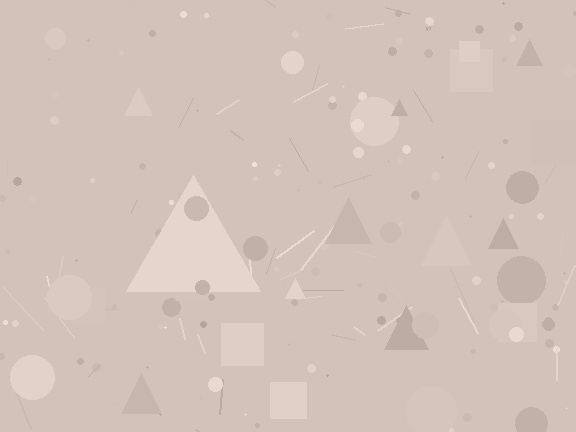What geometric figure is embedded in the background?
A triangle is embedded in the background.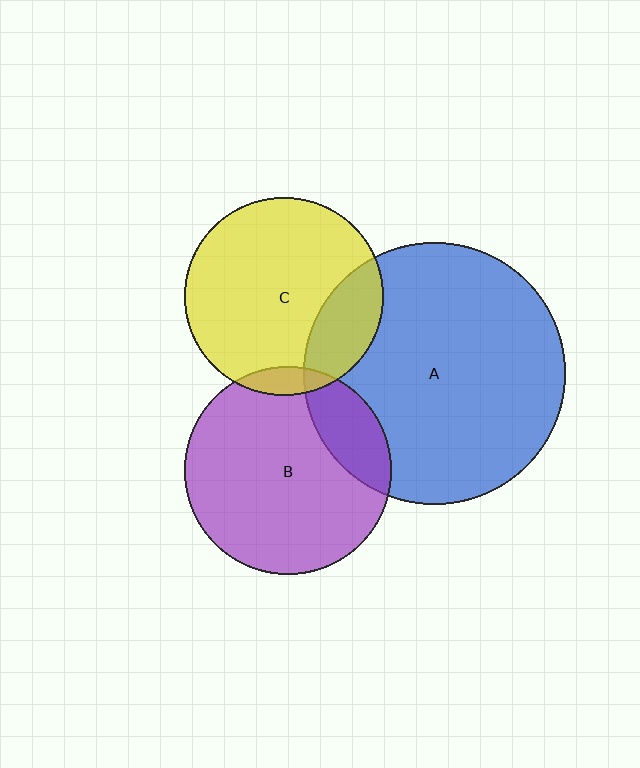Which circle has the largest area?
Circle A (blue).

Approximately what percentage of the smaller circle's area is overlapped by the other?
Approximately 5%.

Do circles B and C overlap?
Yes.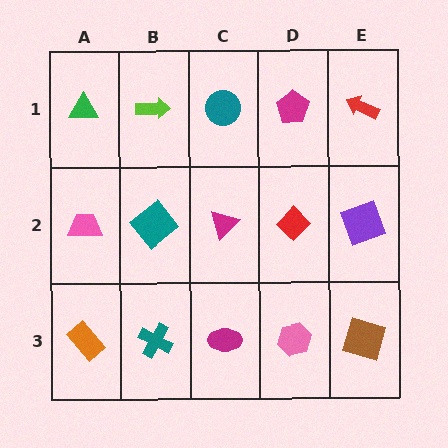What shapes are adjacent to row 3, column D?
A red diamond (row 2, column D), a magenta ellipse (row 3, column C), a brown square (row 3, column E).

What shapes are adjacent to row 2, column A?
A green triangle (row 1, column A), an orange rectangle (row 3, column A), a teal diamond (row 2, column B).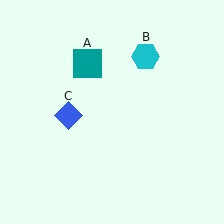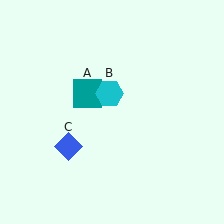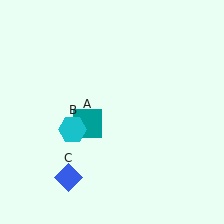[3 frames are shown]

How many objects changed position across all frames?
3 objects changed position: teal square (object A), cyan hexagon (object B), blue diamond (object C).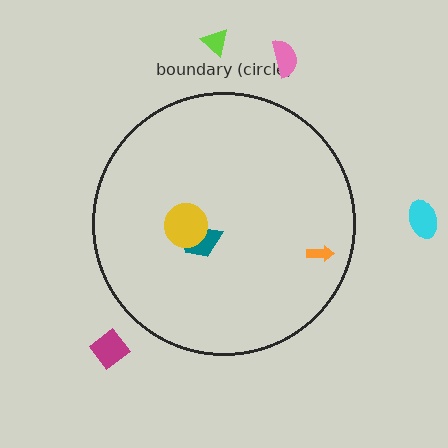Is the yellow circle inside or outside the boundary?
Inside.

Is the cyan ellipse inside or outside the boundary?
Outside.